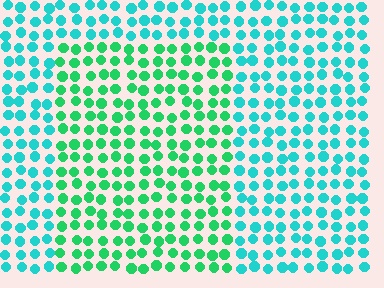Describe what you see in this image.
The image is filled with small cyan elements in a uniform arrangement. A rectangle-shaped region is visible where the elements are tinted to a slightly different hue, forming a subtle color boundary.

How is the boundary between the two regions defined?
The boundary is defined purely by a slight shift in hue (about 35 degrees). Spacing, size, and orientation are identical on both sides.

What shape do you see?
I see a rectangle.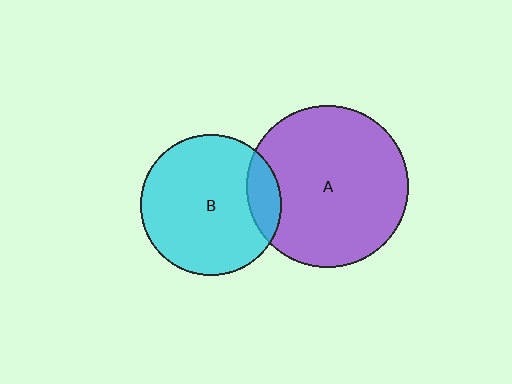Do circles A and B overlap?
Yes.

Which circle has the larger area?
Circle A (purple).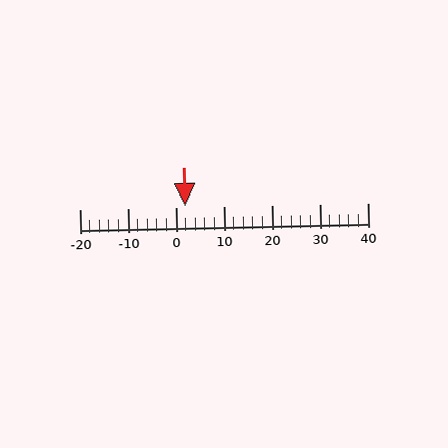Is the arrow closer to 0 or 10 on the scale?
The arrow is closer to 0.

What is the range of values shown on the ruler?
The ruler shows values from -20 to 40.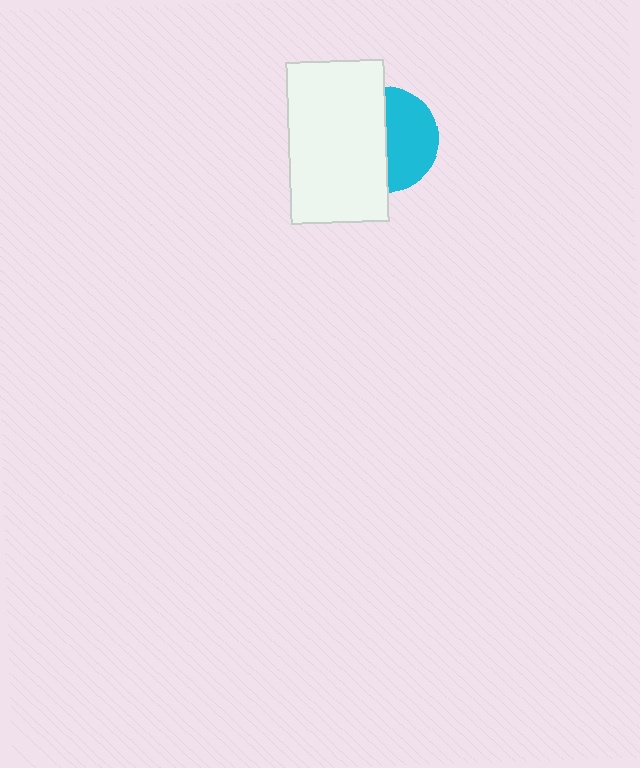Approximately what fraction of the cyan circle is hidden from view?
Roughly 52% of the cyan circle is hidden behind the white rectangle.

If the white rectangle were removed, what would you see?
You would see the complete cyan circle.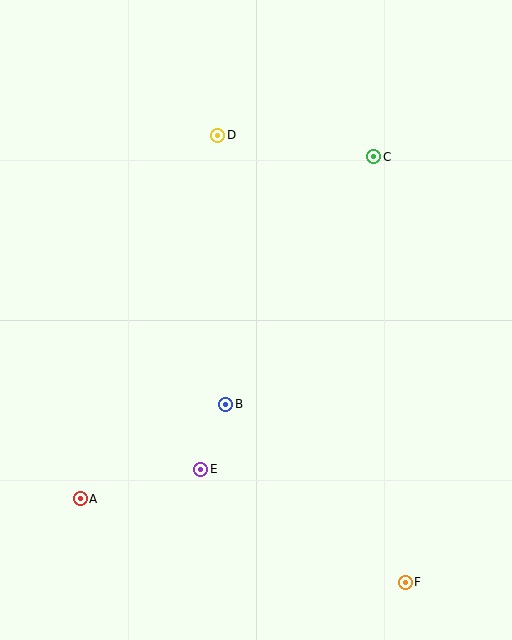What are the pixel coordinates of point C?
Point C is at (374, 157).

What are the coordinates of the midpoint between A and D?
The midpoint between A and D is at (149, 317).